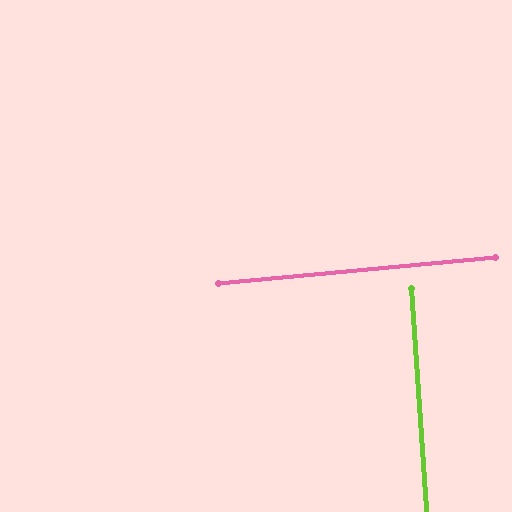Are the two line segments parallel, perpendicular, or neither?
Perpendicular — they meet at approximately 89°.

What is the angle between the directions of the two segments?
Approximately 89 degrees.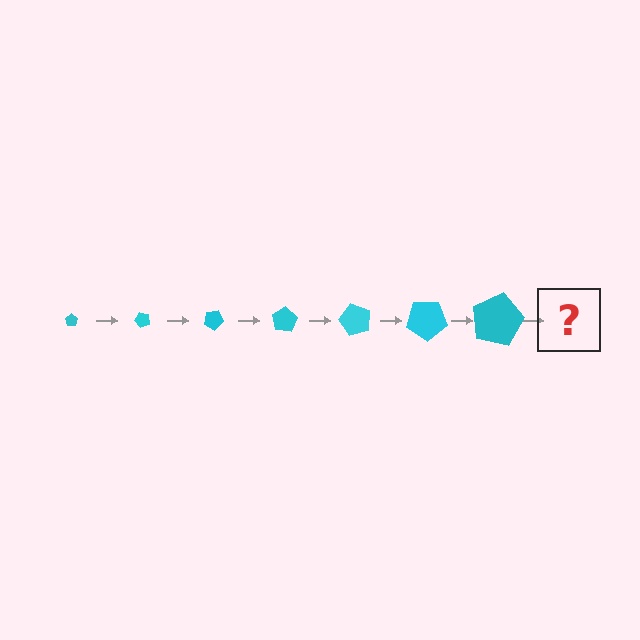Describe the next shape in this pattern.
It should be a pentagon, larger than the previous one and rotated 350 degrees from the start.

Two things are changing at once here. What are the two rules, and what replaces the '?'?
The two rules are that the pentagon grows larger each step and it rotates 50 degrees each step. The '?' should be a pentagon, larger than the previous one and rotated 350 degrees from the start.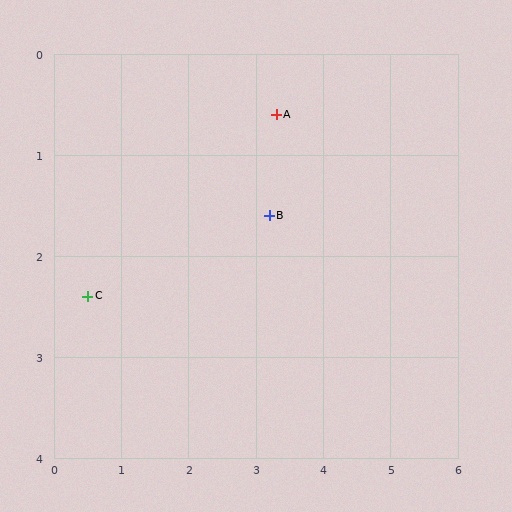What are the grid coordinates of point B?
Point B is at approximately (3.2, 1.6).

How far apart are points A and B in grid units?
Points A and B are about 1.0 grid units apart.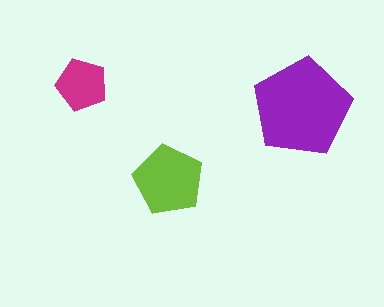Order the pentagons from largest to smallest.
the purple one, the lime one, the magenta one.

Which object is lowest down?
The lime pentagon is bottommost.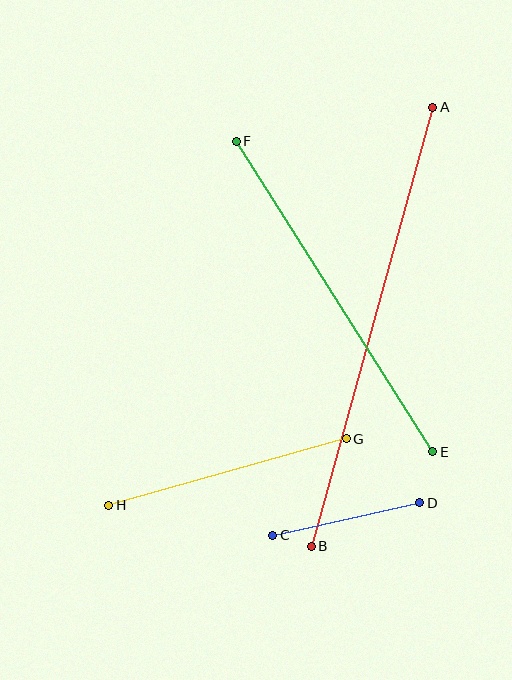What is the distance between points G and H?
The distance is approximately 247 pixels.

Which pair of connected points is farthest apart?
Points A and B are farthest apart.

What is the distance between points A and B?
The distance is approximately 455 pixels.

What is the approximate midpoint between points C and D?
The midpoint is at approximately (346, 519) pixels.